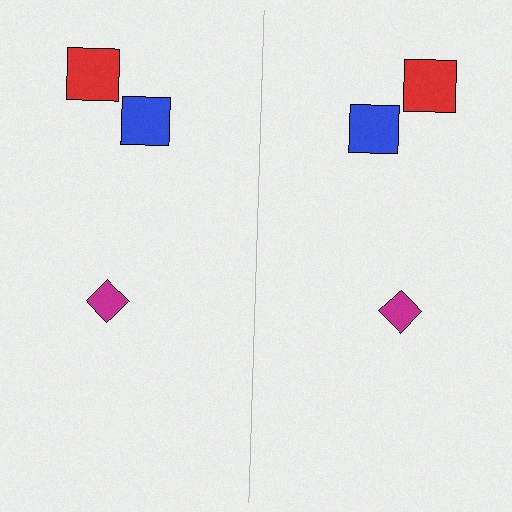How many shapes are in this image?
There are 6 shapes in this image.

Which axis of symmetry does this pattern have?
The pattern has a vertical axis of symmetry running through the center of the image.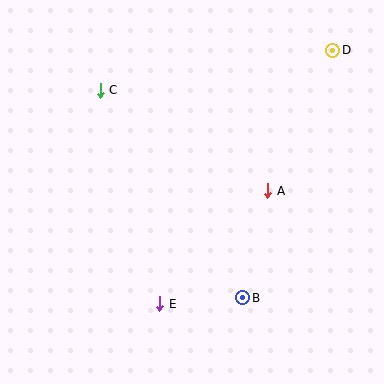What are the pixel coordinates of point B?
Point B is at (243, 298).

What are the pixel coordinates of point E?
Point E is at (160, 304).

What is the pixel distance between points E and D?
The distance between E and D is 307 pixels.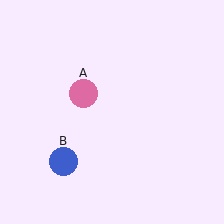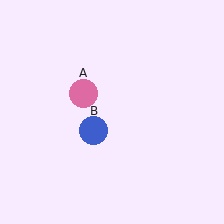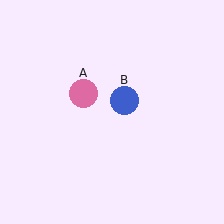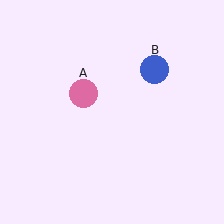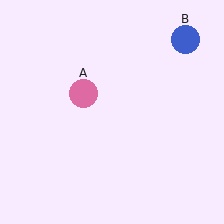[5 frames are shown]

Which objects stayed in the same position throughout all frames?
Pink circle (object A) remained stationary.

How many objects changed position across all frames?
1 object changed position: blue circle (object B).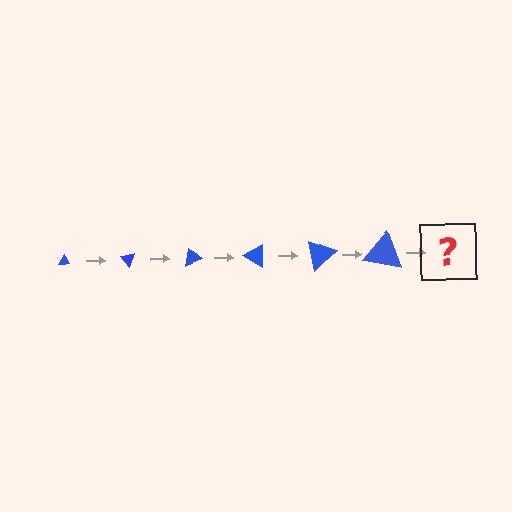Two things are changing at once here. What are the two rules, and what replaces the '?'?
The two rules are that the triangle grows larger each step and it rotates 50 degrees each step. The '?' should be a triangle, larger than the previous one and rotated 300 degrees from the start.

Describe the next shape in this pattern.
It should be a triangle, larger than the previous one and rotated 300 degrees from the start.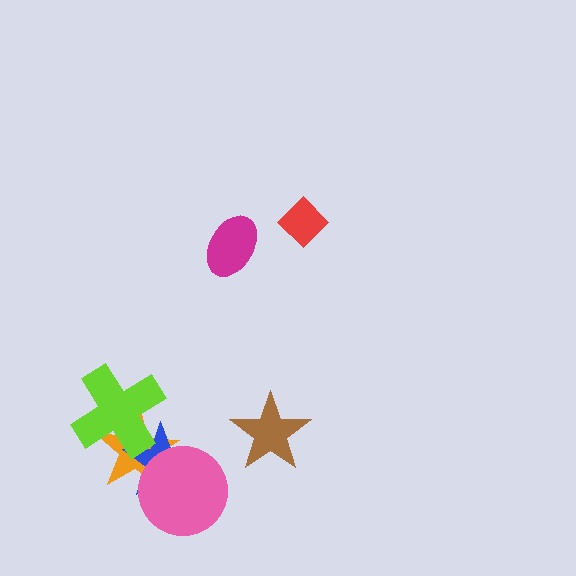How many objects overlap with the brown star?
0 objects overlap with the brown star.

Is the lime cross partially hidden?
No, no other shape covers it.